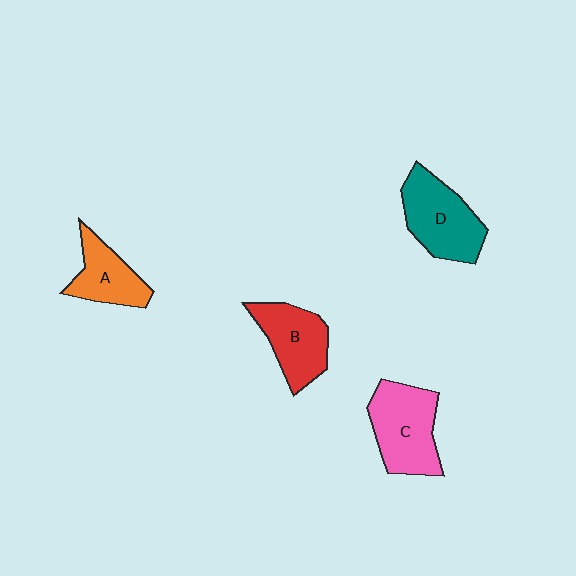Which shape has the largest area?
Shape C (pink).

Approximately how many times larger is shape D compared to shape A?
Approximately 1.4 times.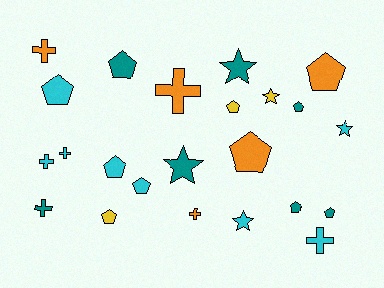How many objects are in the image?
There are 23 objects.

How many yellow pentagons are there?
There are 2 yellow pentagons.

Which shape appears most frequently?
Pentagon, with 11 objects.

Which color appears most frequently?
Cyan, with 8 objects.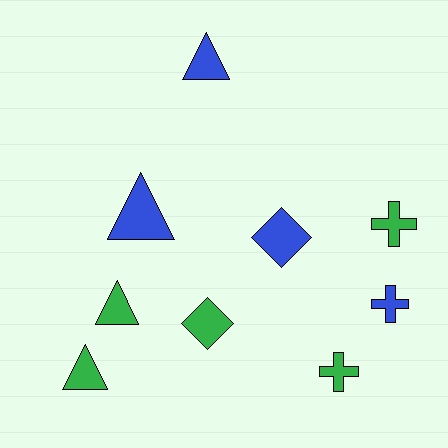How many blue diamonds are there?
There is 1 blue diamond.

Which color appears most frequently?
Green, with 5 objects.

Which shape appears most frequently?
Triangle, with 4 objects.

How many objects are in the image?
There are 9 objects.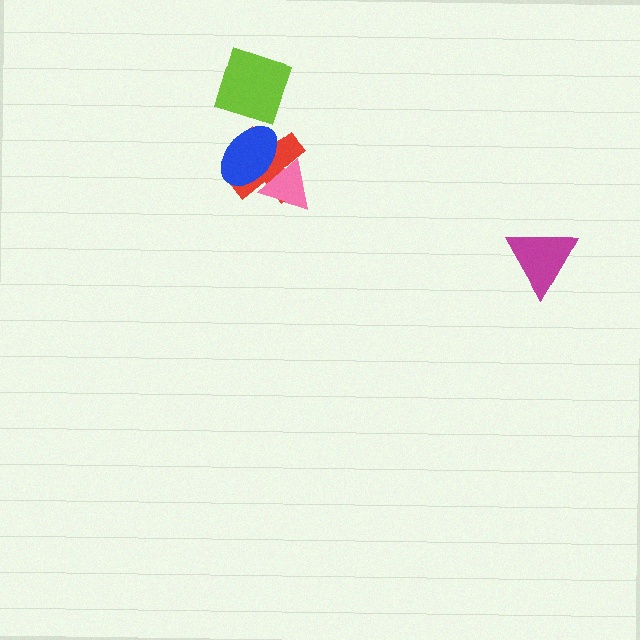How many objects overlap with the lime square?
0 objects overlap with the lime square.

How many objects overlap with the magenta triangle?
0 objects overlap with the magenta triangle.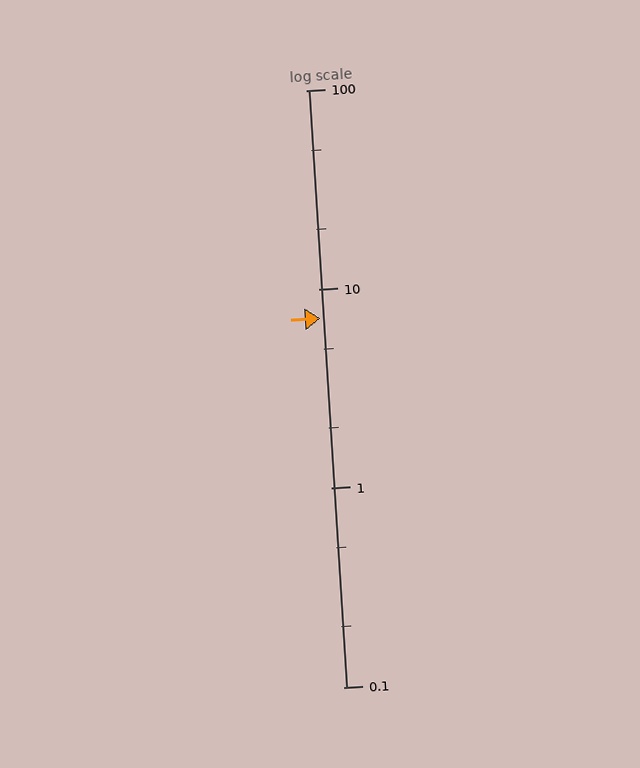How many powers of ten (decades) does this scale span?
The scale spans 3 decades, from 0.1 to 100.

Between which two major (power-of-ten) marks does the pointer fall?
The pointer is between 1 and 10.